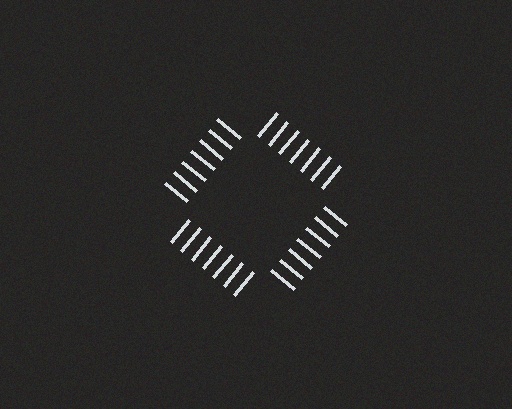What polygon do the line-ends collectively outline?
An illusory square — the line segments terminate on its edges but no continuous stroke is drawn.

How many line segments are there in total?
28 — 7 along each of the 4 edges.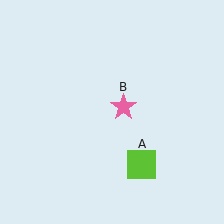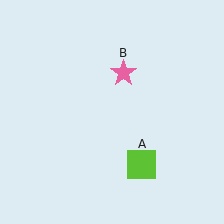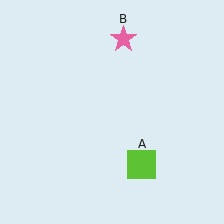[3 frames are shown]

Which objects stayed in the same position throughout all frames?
Lime square (object A) remained stationary.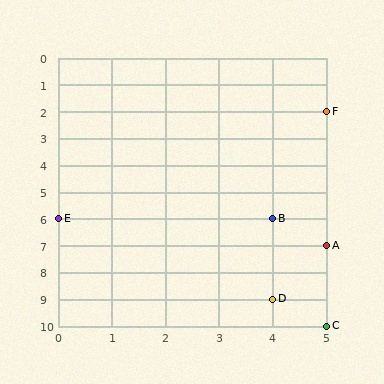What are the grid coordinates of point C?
Point C is at grid coordinates (5, 10).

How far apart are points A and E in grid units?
Points A and E are 5 columns and 1 row apart (about 5.1 grid units diagonally).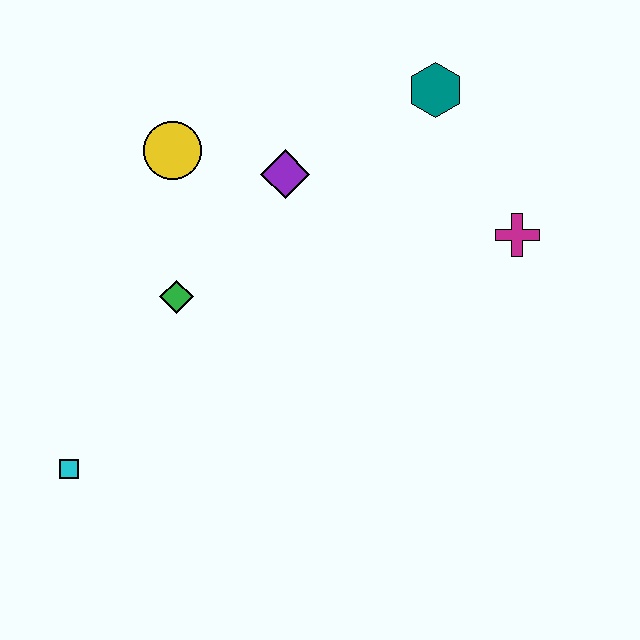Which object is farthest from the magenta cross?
The cyan square is farthest from the magenta cross.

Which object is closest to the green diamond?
The yellow circle is closest to the green diamond.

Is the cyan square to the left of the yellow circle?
Yes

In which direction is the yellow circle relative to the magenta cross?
The yellow circle is to the left of the magenta cross.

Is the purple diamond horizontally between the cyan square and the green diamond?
No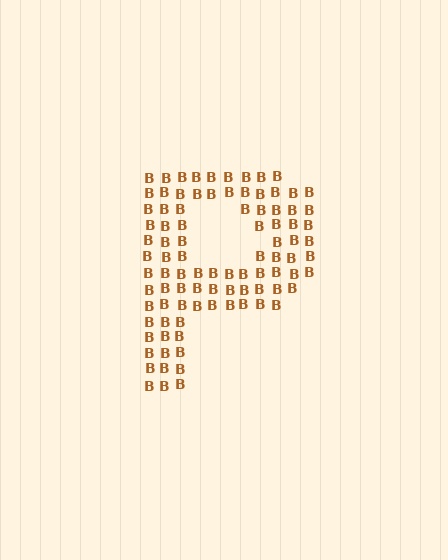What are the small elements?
The small elements are letter B's.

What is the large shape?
The large shape is the letter P.